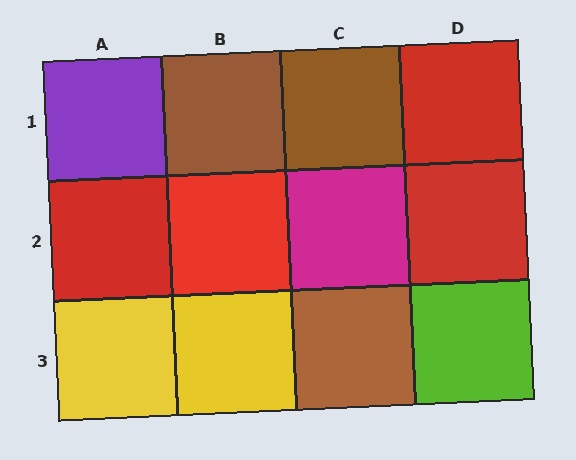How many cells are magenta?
1 cell is magenta.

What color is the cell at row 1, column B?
Brown.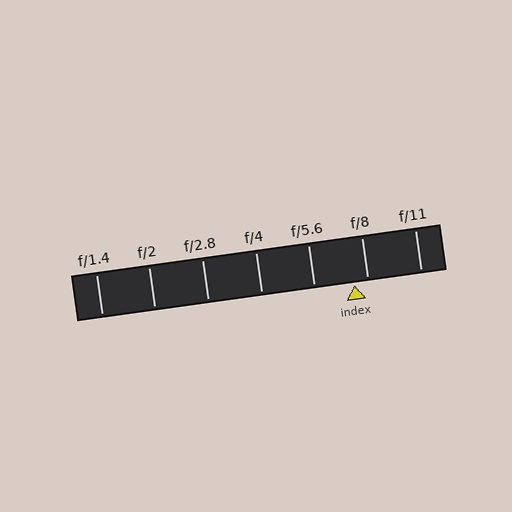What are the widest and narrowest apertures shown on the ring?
The widest aperture shown is f/1.4 and the narrowest is f/11.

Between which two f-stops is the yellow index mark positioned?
The index mark is between f/5.6 and f/8.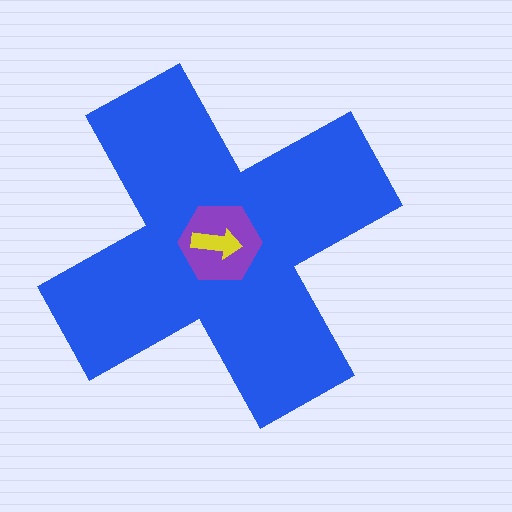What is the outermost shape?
The blue cross.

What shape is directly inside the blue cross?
The purple hexagon.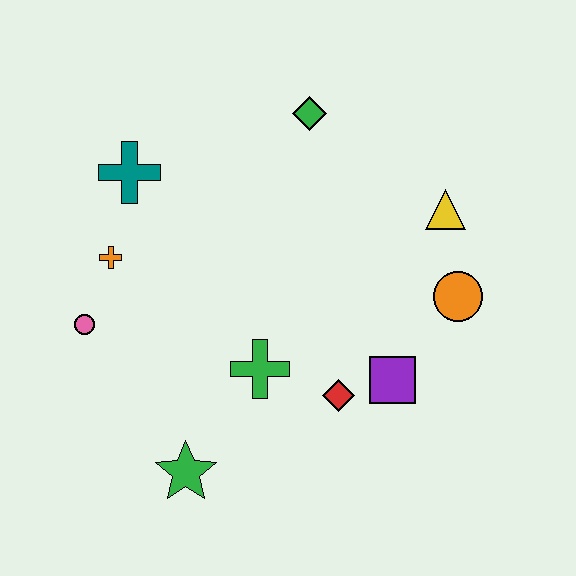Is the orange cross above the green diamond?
No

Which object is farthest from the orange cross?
The orange circle is farthest from the orange cross.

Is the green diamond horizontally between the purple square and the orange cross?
Yes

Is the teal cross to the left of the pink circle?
No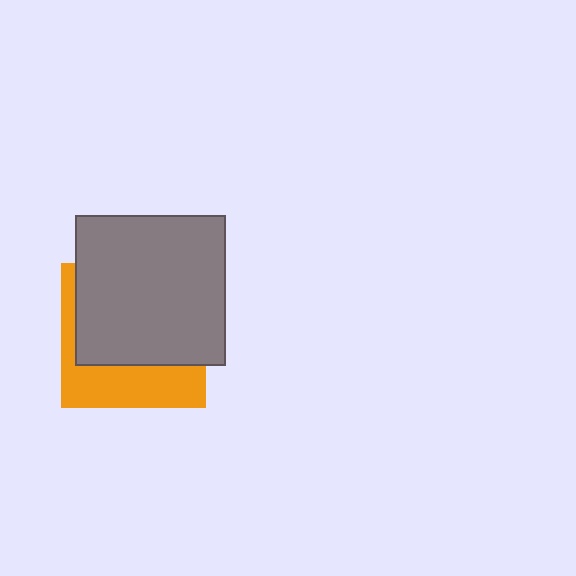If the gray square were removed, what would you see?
You would see the complete orange square.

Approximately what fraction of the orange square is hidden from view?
Roughly 64% of the orange square is hidden behind the gray square.